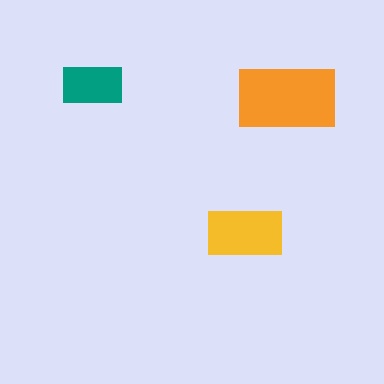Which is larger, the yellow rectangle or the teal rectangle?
The yellow one.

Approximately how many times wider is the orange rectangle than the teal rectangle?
About 1.5 times wider.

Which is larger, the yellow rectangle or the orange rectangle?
The orange one.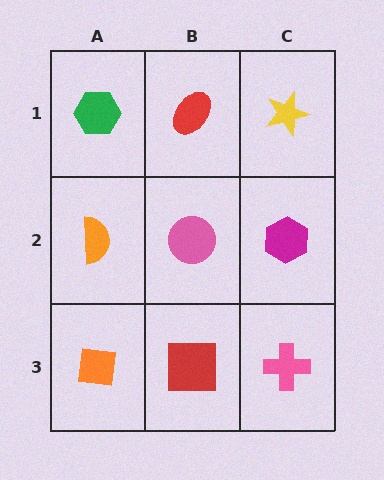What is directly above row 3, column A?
An orange semicircle.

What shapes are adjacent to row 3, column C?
A magenta hexagon (row 2, column C), a red square (row 3, column B).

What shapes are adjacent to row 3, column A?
An orange semicircle (row 2, column A), a red square (row 3, column B).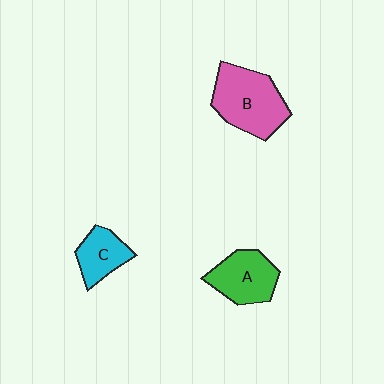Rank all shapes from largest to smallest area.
From largest to smallest: B (pink), A (green), C (cyan).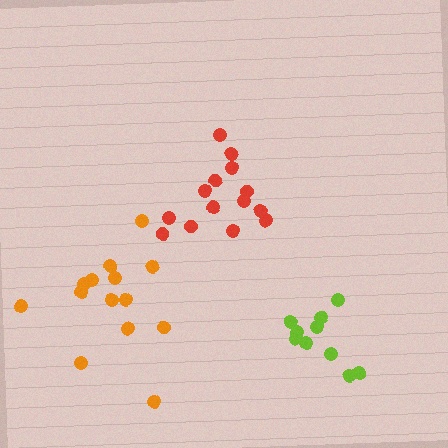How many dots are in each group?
Group 1: 10 dots, Group 2: 14 dots, Group 3: 14 dots (38 total).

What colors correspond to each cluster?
The clusters are colored: lime, red, orange.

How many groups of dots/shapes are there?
There are 3 groups.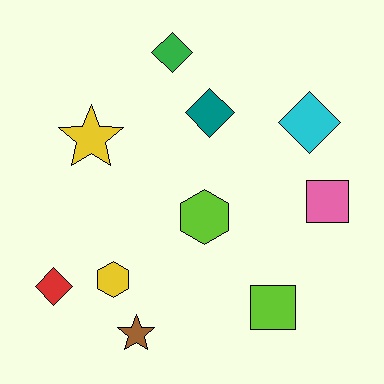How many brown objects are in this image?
There is 1 brown object.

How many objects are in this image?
There are 10 objects.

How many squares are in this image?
There are 2 squares.